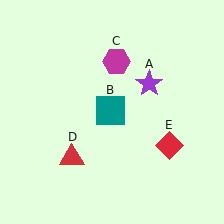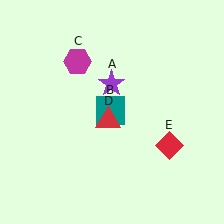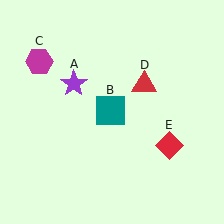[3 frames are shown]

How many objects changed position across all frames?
3 objects changed position: purple star (object A), magenta hexagon (object C), red triangle (object D).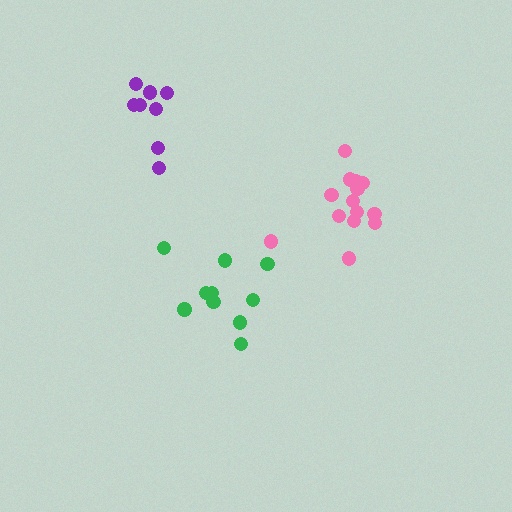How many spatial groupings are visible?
There are 3 spatial groupings.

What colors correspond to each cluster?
The clusters are colored: pink, green, purple.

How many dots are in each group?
Group 1: 14 dots, Group 2: 10 dots, Group 3: 8 dots (32 total).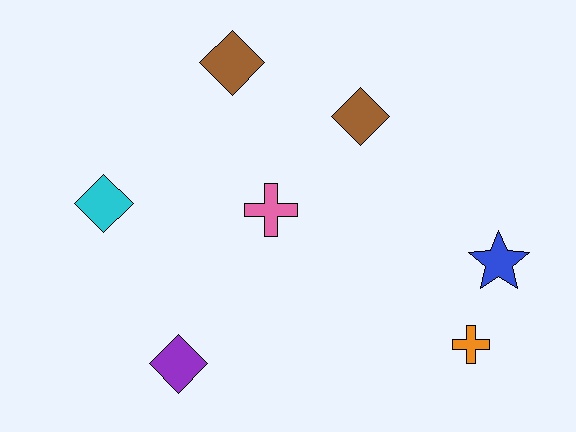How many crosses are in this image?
There are 2 crosses.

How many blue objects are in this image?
There is 1 blue object.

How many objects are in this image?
There are 7 objects.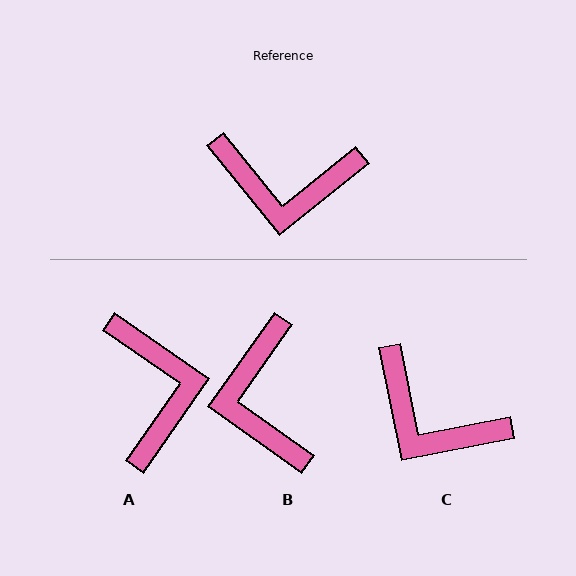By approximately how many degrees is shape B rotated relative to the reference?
Approximately 74 degrees clockwise.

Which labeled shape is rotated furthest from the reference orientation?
A, about 106 degrees away.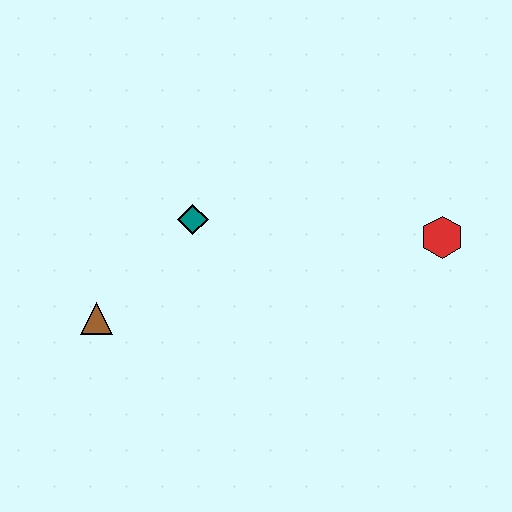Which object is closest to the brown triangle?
The teal diamond is closest to the brown triangle.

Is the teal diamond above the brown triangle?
Yes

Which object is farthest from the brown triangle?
The red hexagon is farthest from the brown triangle.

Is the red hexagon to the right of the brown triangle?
Yes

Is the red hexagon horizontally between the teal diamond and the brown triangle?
No